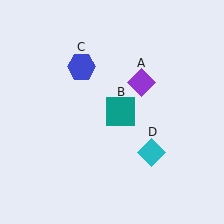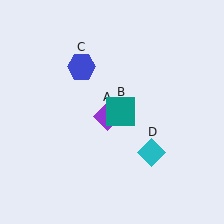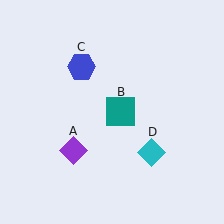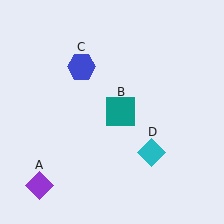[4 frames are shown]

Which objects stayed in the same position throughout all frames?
Teal square (object B) and blue hexagon (object C) and cyan diamond (object D) remained stationary.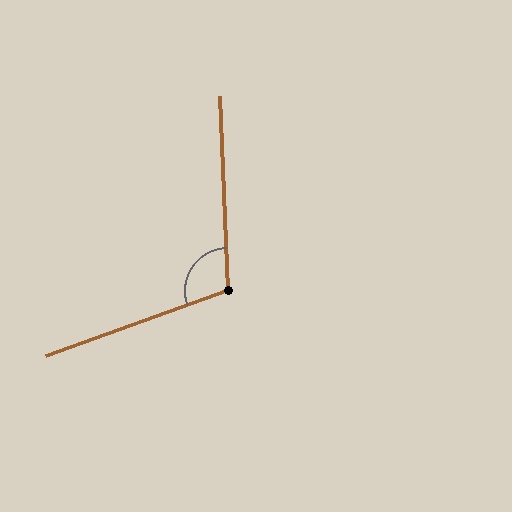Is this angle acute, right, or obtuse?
It is obtuse.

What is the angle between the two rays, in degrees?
Approximately 107 degrees.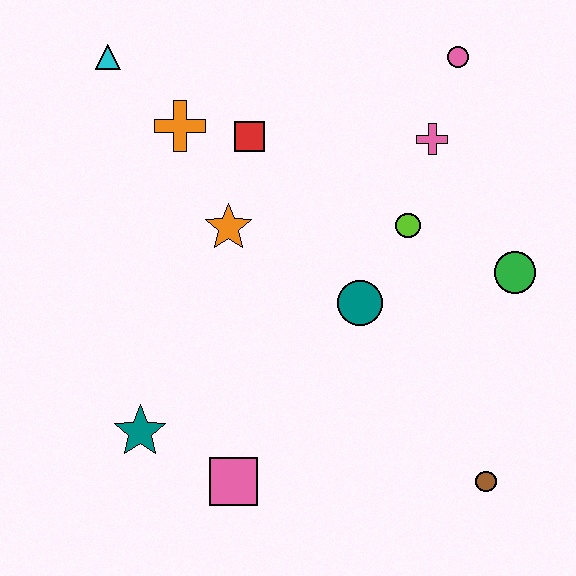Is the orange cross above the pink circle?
No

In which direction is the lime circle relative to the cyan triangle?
The lime circle is to the right of the cyan triangle.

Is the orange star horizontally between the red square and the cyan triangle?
Yes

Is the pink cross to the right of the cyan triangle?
Yes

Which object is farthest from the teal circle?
The cyan triangle is farthest from the teal circle.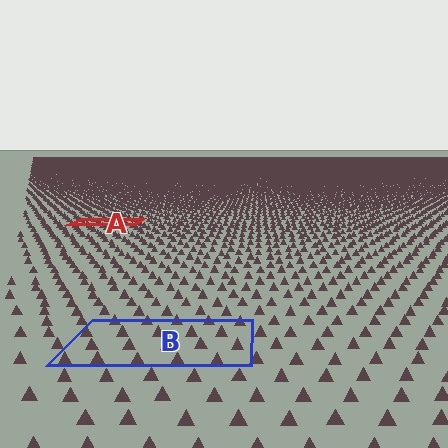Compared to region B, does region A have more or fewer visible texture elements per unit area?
Region A has more texture elements per unit area — they are packed more densely because it is farther away.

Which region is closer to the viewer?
Region B is closer. The texture elements there are larger and more spread out.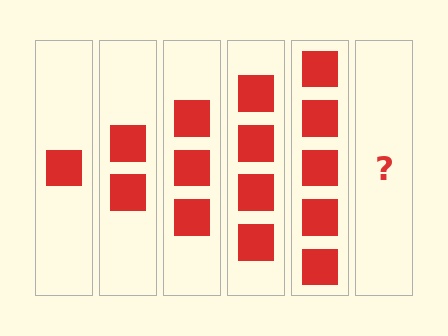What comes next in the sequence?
The next element should be 6 squares.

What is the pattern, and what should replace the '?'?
The pattern is that each step adds one more square. The '?' should be 6 squares.